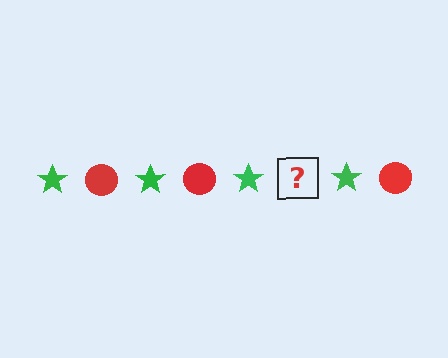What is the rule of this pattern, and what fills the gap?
The rule is that the pattern alternates between green star and red circle. The gap should be filled with a red circle.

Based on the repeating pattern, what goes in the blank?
The blank should be a red circle.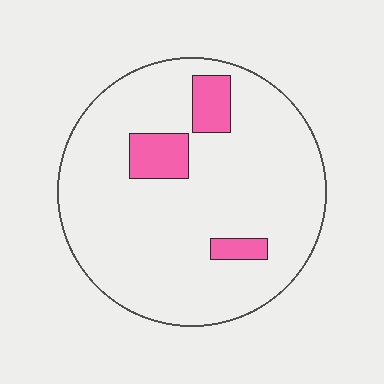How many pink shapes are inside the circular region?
3.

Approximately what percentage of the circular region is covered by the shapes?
Approximately 10%.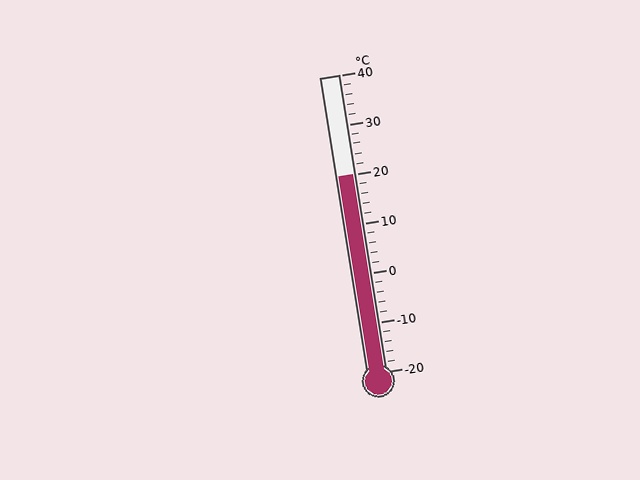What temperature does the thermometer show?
The thermometer shows approximately 20°C.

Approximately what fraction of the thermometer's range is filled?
The thermometer is filled to approximately 65% of its range.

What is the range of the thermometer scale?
The thermometer scale ranges from -20°C to 40°C.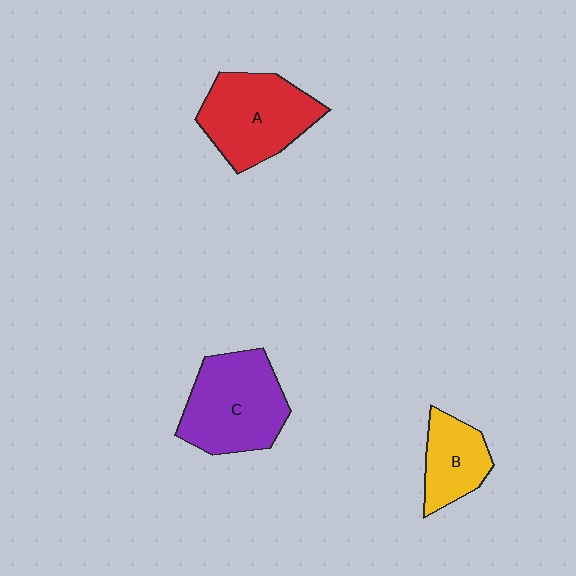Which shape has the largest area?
Shape C (purple).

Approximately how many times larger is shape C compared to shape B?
Approximately 1.7 times.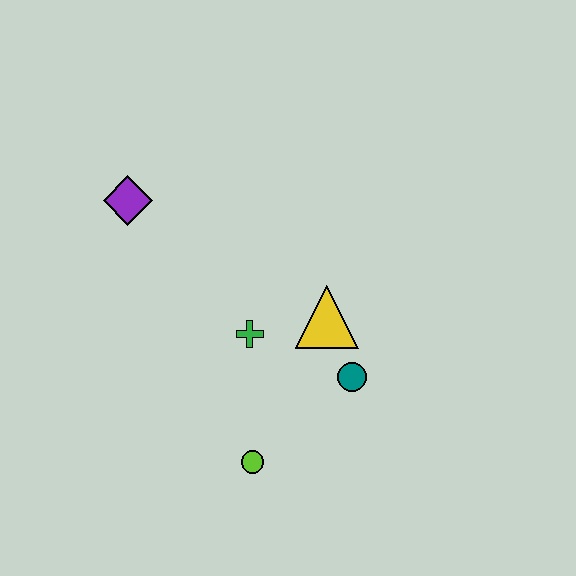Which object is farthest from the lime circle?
The purple diamond is farthest from the lime circle.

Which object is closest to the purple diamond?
The green cross is closest to the purple diamond.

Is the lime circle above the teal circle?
No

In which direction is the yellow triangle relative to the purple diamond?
The yellow triangle is to the right of the purple diamond.